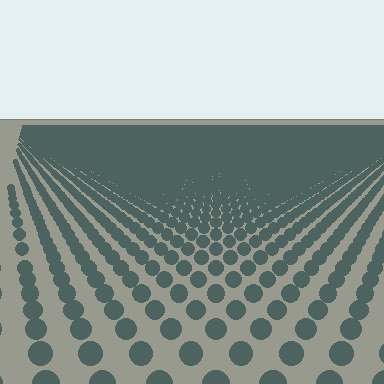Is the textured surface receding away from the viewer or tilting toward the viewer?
The surface is receding away from the viewer. Texture elements get smaller and denser toward the top.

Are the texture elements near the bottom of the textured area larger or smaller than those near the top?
Larger. Near the bottom, elements are closer to the viewer and appear at a bigger on-screen size.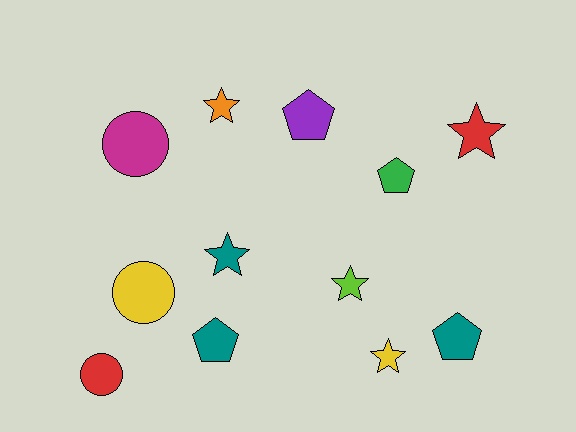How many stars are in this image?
There are 5 stars.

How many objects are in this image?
There are 12 objects.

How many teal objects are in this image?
There are 3 teal objects.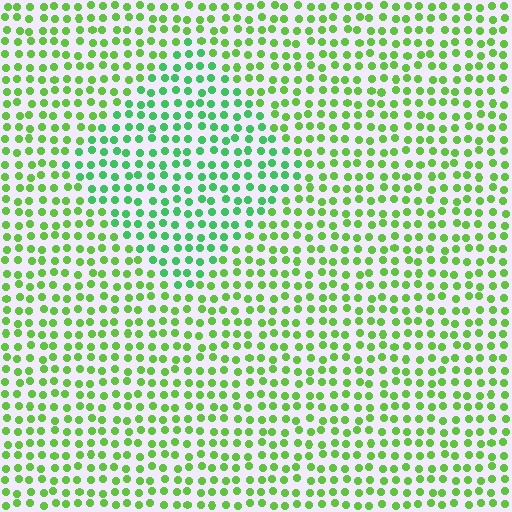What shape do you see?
I see a diamond.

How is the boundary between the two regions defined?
The boundary is defined purely by a slight shift in hue (about 30 degrees). Spacing, size, and orientation are identical on both sides.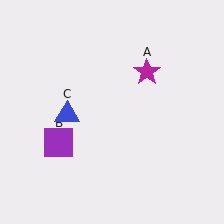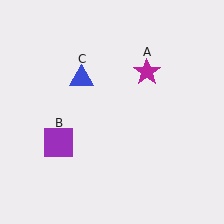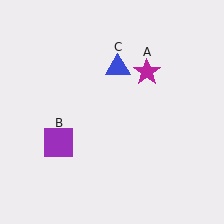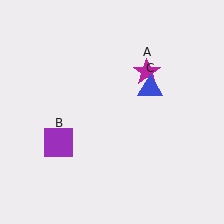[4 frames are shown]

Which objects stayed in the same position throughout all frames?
Magenta star (object A) and purple square (object B) remained stationary.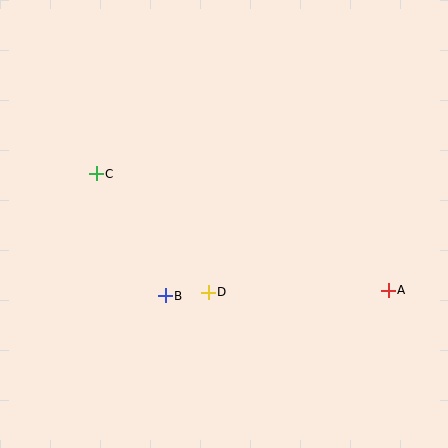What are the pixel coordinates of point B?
Point B is at (165, 296).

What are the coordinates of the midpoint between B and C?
The midpoint between B and C is at (131, 235).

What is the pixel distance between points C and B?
The distance between C and B is 140 pixels.